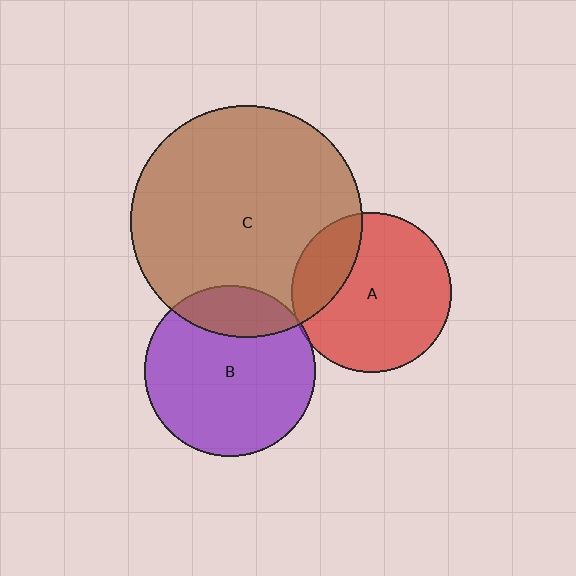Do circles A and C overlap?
Yes.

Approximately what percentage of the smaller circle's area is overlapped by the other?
Approximately 25%.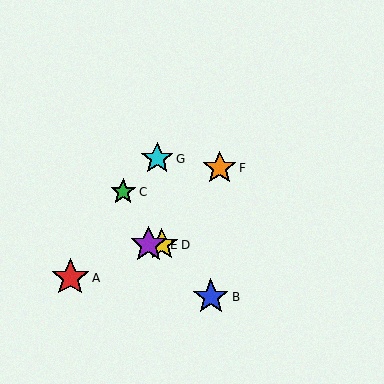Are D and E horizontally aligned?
Yes, both are at y≈245.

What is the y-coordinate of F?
Object F is at y≈168.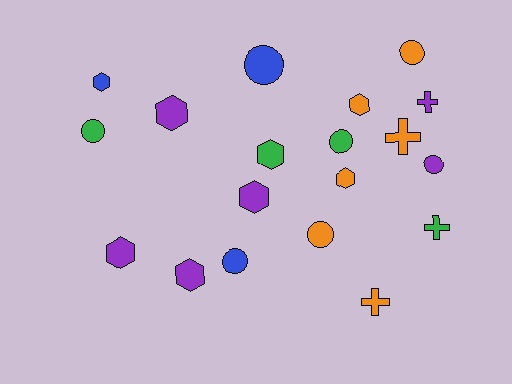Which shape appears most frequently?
Hexagon, with 8 objects.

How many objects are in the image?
There are 19 objects.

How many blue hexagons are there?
There is 1 blue hexagon.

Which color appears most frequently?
Purple, with 6 objects.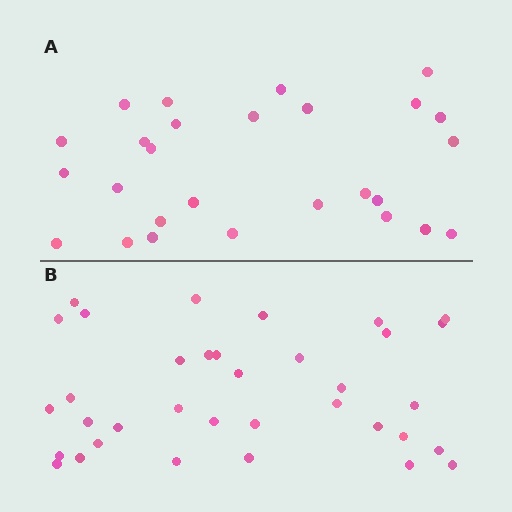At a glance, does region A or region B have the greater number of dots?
Region B (the bottom region) has more dots.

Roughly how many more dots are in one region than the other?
Region B has roughly 8 or so more dots than region A.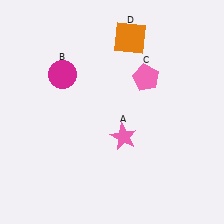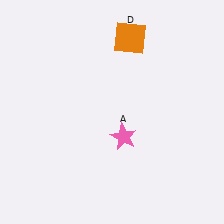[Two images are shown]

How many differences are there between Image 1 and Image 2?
There are 2 differences between the two images.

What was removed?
The pink pentagon (C), the magenta circle (B) were removed in Image 2.